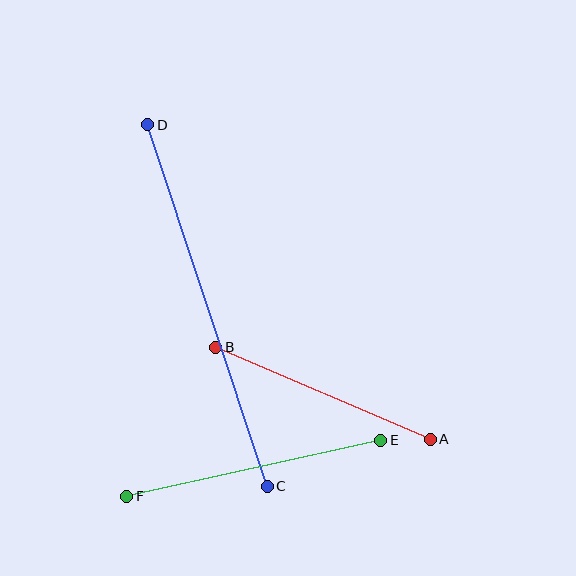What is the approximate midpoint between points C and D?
The midpoint is at approximately (208, 306) pixels.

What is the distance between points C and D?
The distance is approximately 381 pixels.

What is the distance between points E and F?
The distance is approximately 260 pixels.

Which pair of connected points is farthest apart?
Points C and D are farthest apart.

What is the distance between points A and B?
The distance is approximately 233 pixels.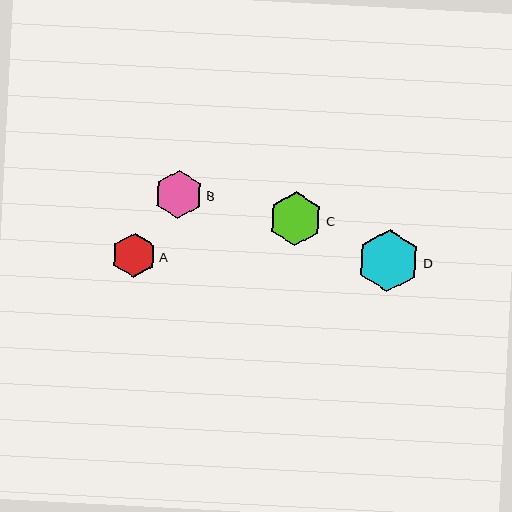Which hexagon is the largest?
Hexagon D is the largest with a size of approximately 62 pixels.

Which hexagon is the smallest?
Hexagon A is the smallest with a size of approximately 44 pixels.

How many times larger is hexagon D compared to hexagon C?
Hexagon D is approximately 1.2 times the size of hexagon C.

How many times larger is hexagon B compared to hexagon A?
Hexagon B is approximately 1.1 times the size of hexagon A.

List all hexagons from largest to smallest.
From largest to smallest: D, C, B, A.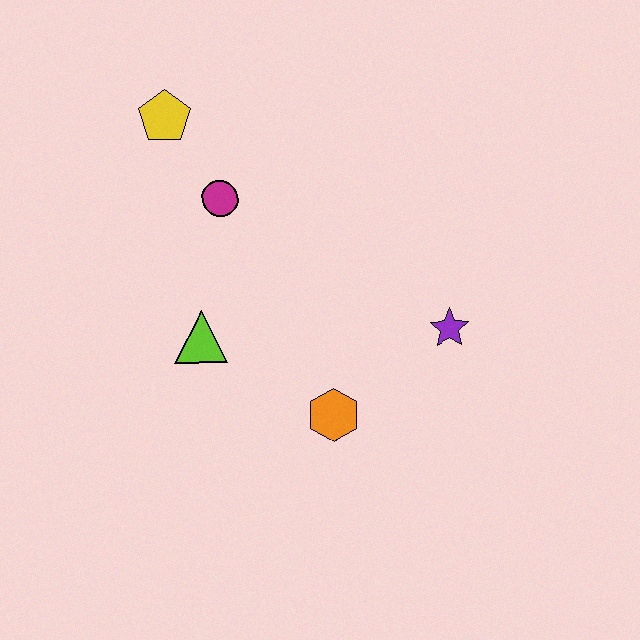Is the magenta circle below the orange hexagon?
No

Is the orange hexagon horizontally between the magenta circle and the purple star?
Yes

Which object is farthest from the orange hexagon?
The yellow pentagon is farthest from the orange hexagon.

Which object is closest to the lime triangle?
The magenta circle is closest to the lime triangle.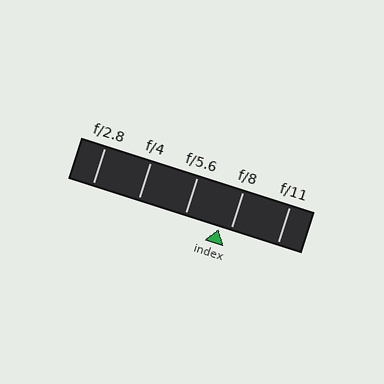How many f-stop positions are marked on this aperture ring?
There are 5 f-stop positions marked.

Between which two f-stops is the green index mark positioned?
The index mark is between f/5.6 and f/8.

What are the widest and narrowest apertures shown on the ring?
The widest aperture shown is f/2.8 and the narrowest is f/11.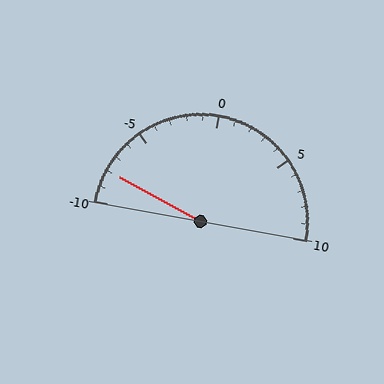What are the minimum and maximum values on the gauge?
The gauge ranges from -10 to 10.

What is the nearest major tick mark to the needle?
The nearest major tick mark is -10.